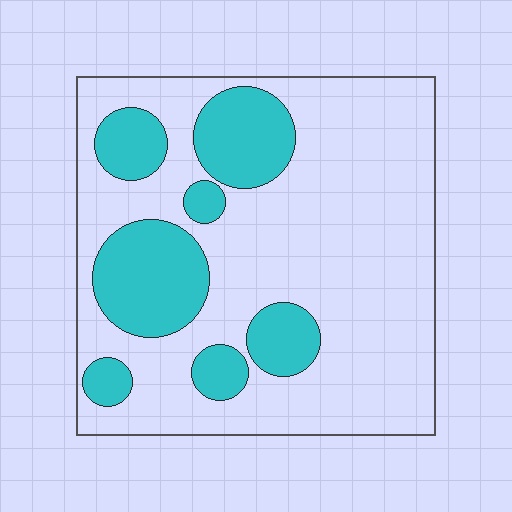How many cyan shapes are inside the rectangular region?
7.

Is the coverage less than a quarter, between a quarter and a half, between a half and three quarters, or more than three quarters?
Between a quarter and a half.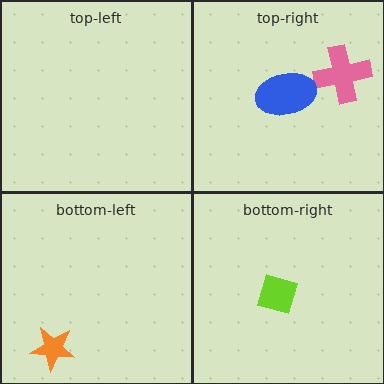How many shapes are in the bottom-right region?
1.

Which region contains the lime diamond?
The bottom-right region.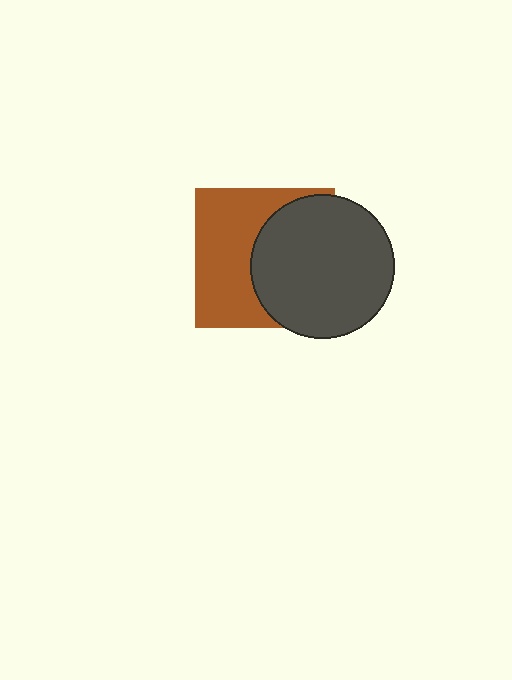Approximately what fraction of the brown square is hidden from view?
Roughly 49% of the brown square is hidden behind the dark gray circle.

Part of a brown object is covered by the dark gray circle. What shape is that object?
It is a square.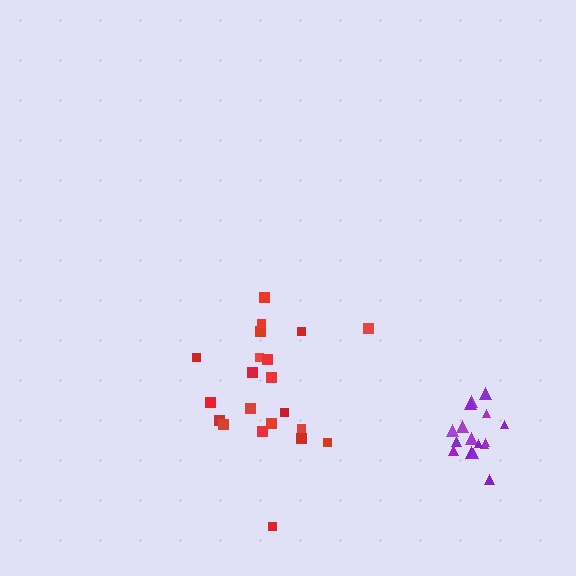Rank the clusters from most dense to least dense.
purple, red.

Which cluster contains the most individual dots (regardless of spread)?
Red (22).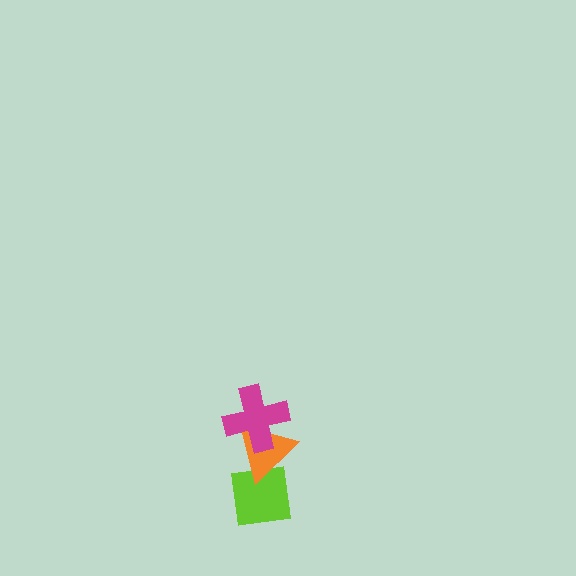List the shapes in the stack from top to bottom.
From top to bottom: the magenta cross, the orange triangle, the lime square.